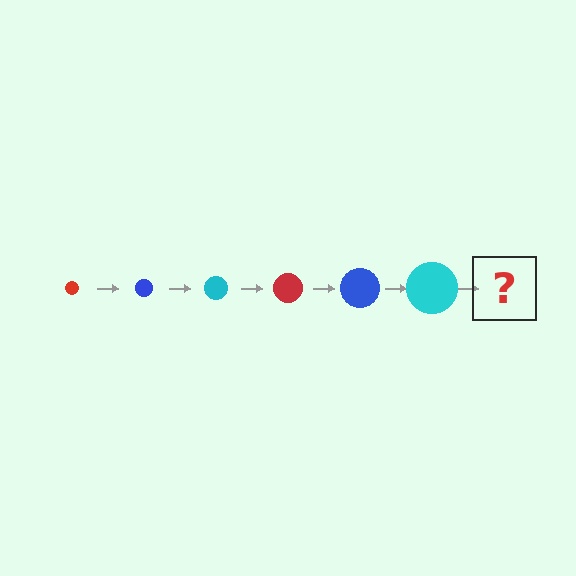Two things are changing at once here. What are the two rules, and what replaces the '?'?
The two rules are that the circle grows larger each step and the color cycles through red, blue, and cyan. The '?' should be a red circle, larger than the previous one.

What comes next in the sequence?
The next element should be a red circle, larger than the previous one.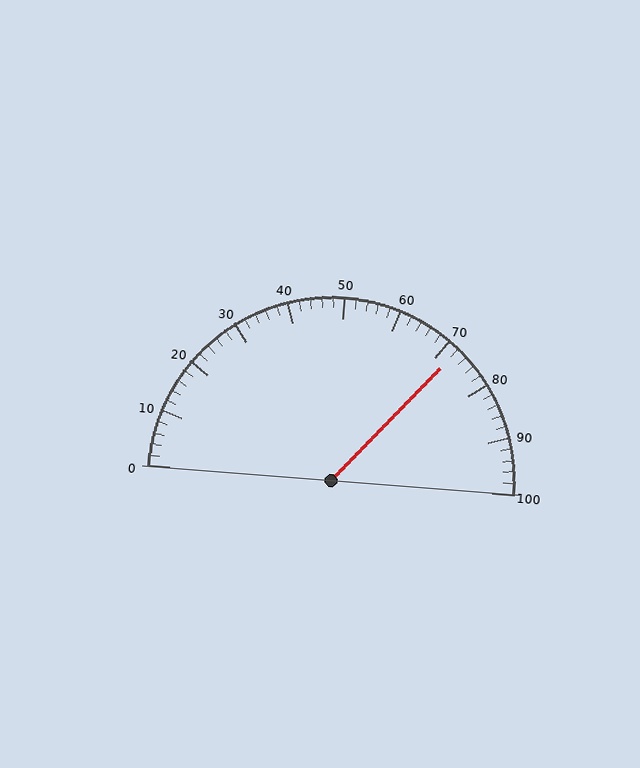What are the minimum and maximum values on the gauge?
The gauge ranges from 0 to 100.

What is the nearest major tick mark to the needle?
The nearest major tick mark is 70.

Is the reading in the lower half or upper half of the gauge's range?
The reading is in the upper half of the range (0 to 100).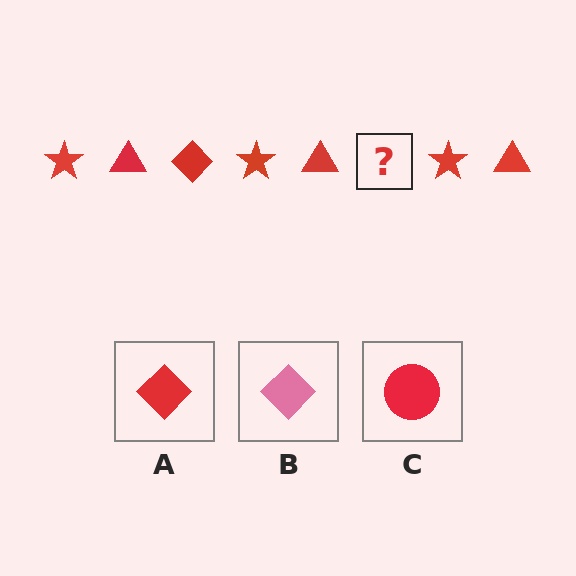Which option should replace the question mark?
Option A.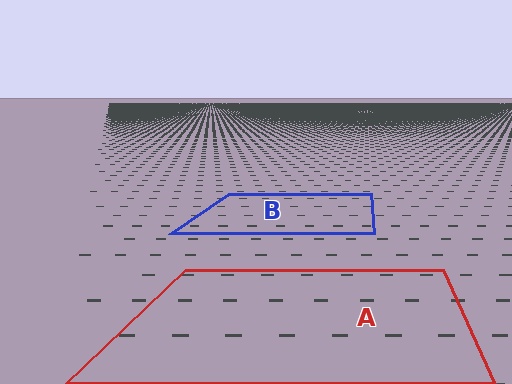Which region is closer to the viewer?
Region A is closer. The texture elements there are larger and more spread out.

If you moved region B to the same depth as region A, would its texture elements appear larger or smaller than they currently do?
They would appear larger. At a closer depth, the same texture elements are projected at a bigger on-screen size.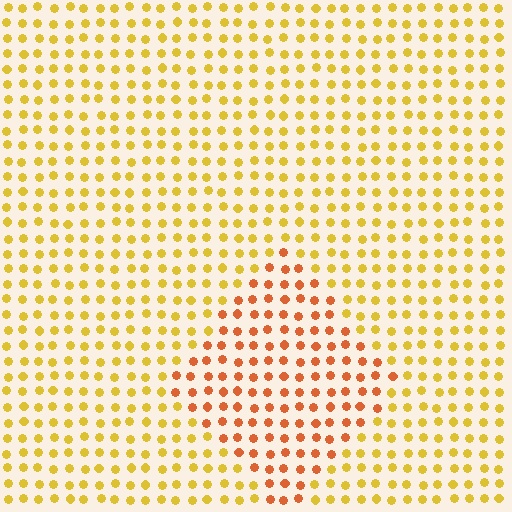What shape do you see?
I see a diamond.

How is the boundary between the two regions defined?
The boundary is defined purely by a slight shift in hue (about 34 degrees). Spacing, size, and orientation are identical on both sides.